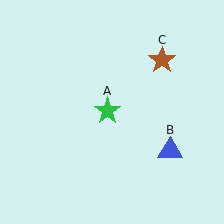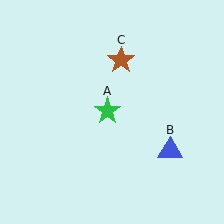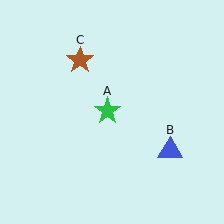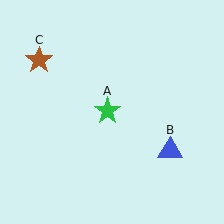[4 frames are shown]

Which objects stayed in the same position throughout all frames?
Green star (object A) and blue triangle (object B) remained stationary.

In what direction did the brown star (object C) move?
The brown star (object C) moved left.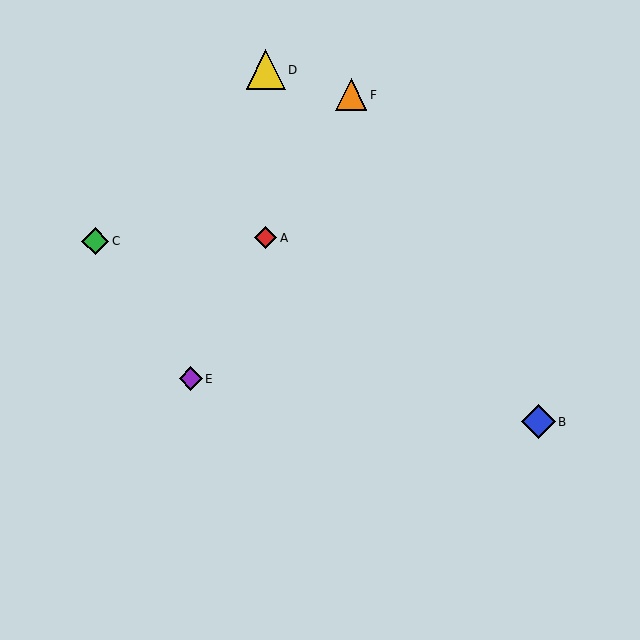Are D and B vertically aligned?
No, D is at x≈266 and B is at x≈538.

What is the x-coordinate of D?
Object D is at x≈266.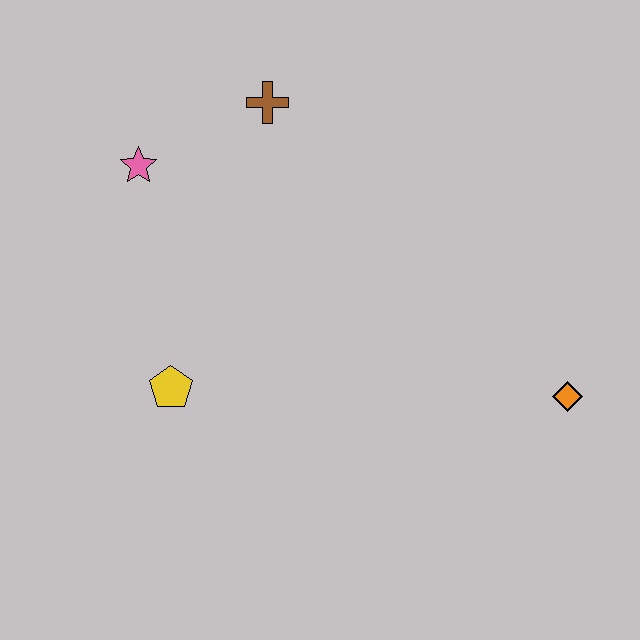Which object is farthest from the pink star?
The orange diamond is farthest from the pink star.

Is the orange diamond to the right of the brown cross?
Yes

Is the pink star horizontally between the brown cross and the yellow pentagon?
No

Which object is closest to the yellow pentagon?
The pink star is closest to the yellow pentagon.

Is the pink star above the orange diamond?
Yes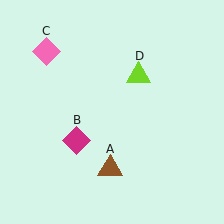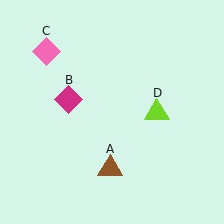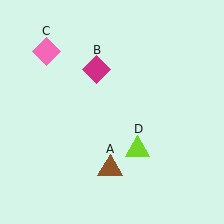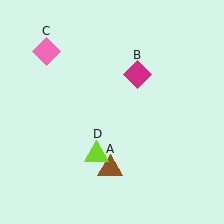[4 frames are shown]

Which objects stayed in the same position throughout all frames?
Brown triangle (object A) and pink diamond (object C) remained stationary.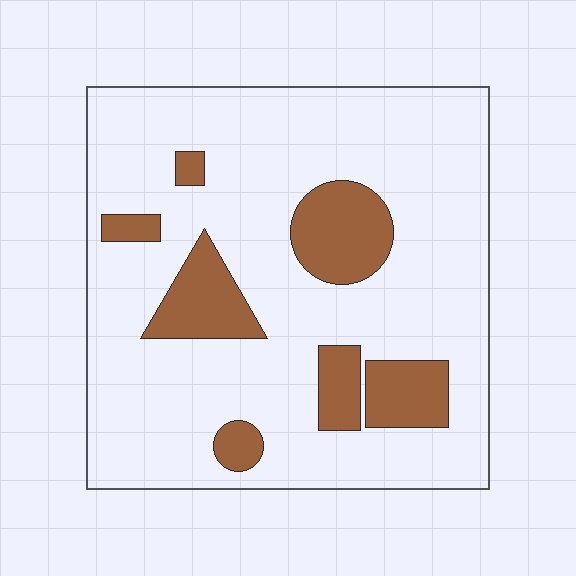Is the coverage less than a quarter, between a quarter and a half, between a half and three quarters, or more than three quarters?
Less than a quarter.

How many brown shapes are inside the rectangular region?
7.